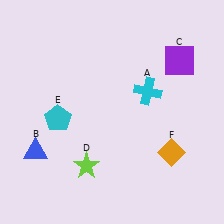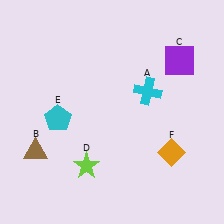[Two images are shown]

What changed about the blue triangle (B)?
In Image 1, B is blue. In Image 2, it changed to brown.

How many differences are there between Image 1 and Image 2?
There is 1 difference between the two images.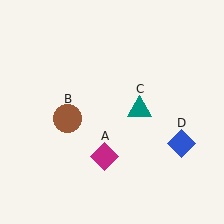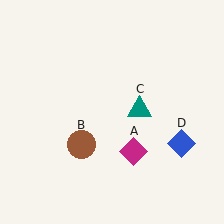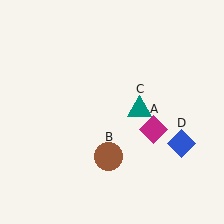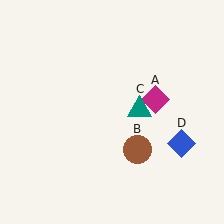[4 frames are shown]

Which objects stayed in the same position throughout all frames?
Teal triangle (object C) and blue diamond (object D) remained stationary.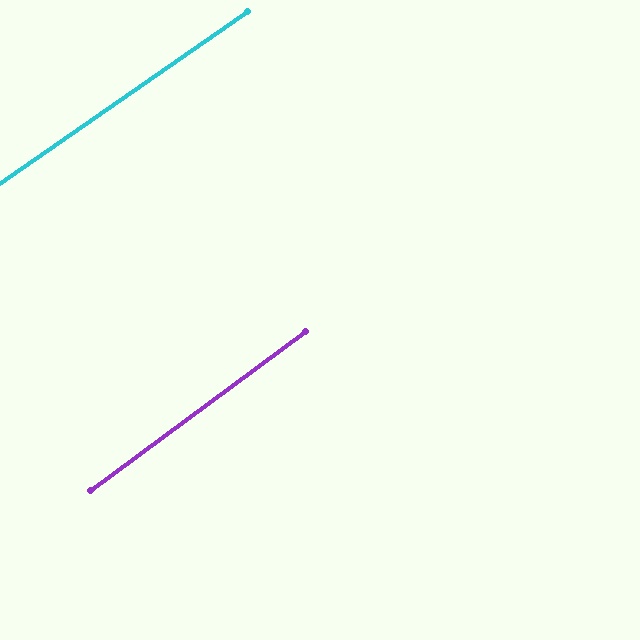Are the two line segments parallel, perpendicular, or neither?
Parallel — their directions differ by only 1.7°.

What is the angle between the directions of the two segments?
Approximately 2 degrees.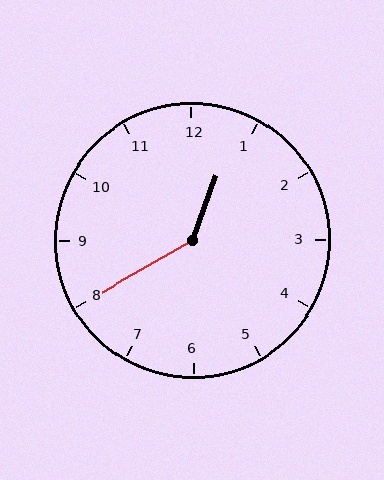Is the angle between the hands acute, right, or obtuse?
It is obtuse.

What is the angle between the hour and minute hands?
Approximately 140 degrees.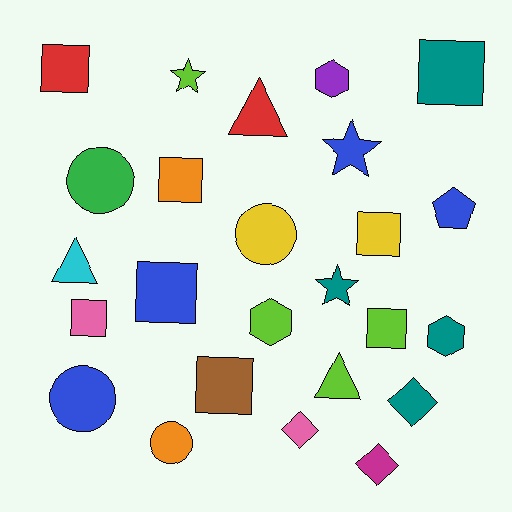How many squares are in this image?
There are 8 squares.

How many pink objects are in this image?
There are 2 pink objects.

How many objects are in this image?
There are 25 objects.